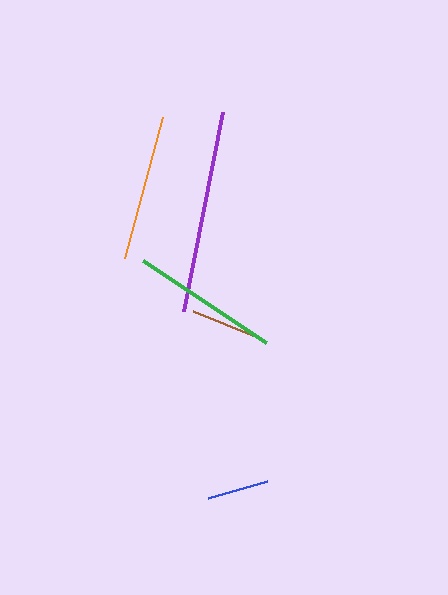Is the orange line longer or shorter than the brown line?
The orange line is longer than the brown line.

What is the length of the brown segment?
The brown segment is approximately 69 pixels long.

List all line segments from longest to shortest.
From longest to shortest: purple, green, orange, brown, blue.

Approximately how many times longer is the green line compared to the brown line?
The green line is approximately 2.1 times the length of the brown line.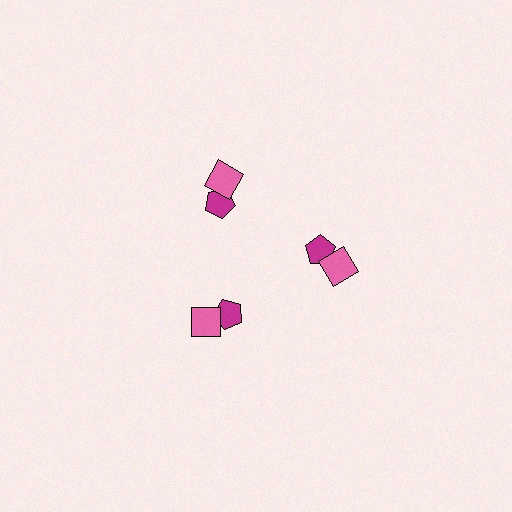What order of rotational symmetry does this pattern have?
This pattern has 3-fold rotational symmetry.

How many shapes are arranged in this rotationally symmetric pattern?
There are 6 shapes, arranged in 3 groups of 2.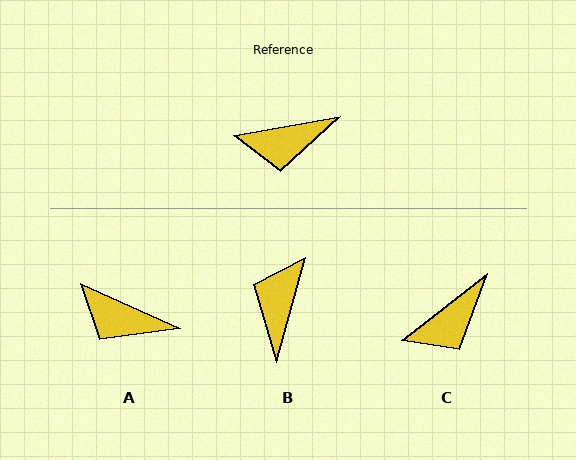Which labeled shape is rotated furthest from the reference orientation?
B, about 115 degrees away.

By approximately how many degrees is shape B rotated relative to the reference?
Approximately 115 degrees clockwise.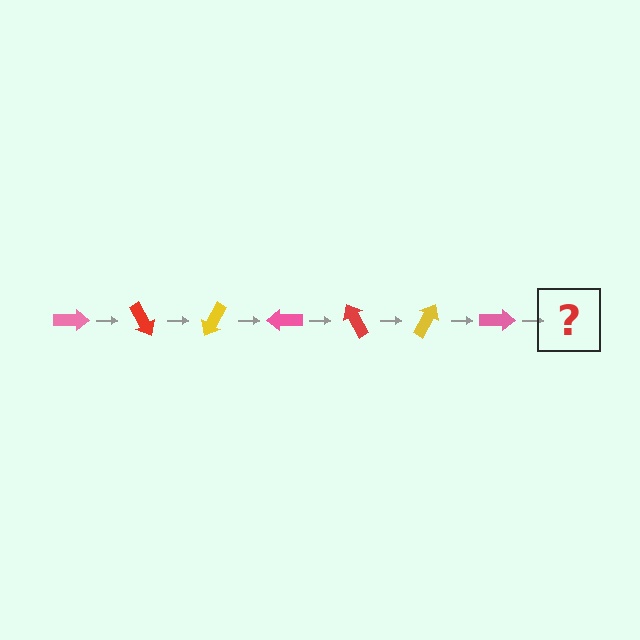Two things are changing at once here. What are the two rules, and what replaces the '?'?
The two rules are that it rotates 60 degrees each step and the color cycles through pink, red, and yellow. The '?' should be a red arrow, rotated 420 degrees from the start.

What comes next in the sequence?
The next element should be a red arrow, rotated 420 degrees from the start.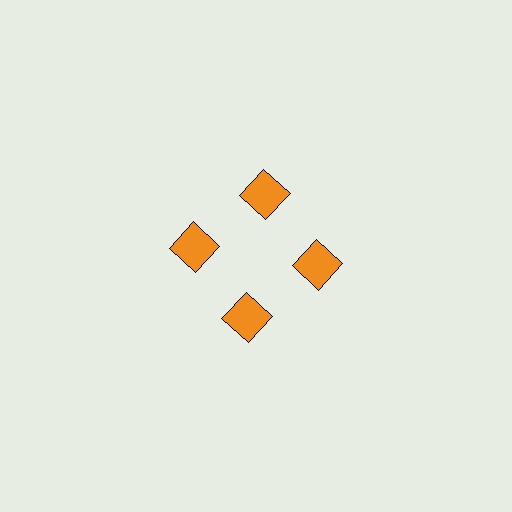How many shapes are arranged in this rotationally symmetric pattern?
There are 4 shapes, arranged in 4 groups of 1.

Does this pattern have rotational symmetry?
Yes, this pattern has 4-fold rotational symmetry. It looks the same after rotating 90 degrees around the center.